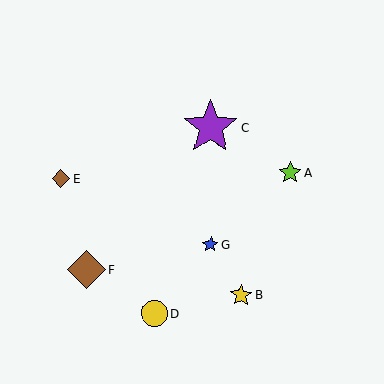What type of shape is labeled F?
Shape F is a brown diamond.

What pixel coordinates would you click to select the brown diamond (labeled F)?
Click at (86, 270) to select the brown diamond F.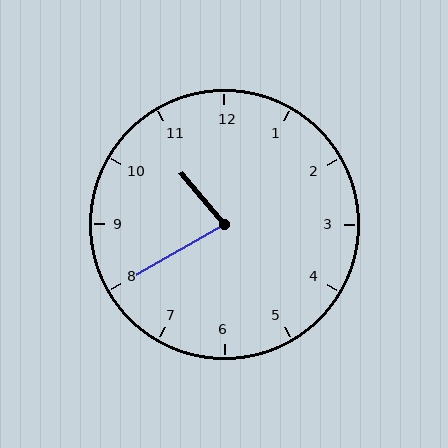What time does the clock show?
10:40.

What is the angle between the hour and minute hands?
Approximately 80 degrees.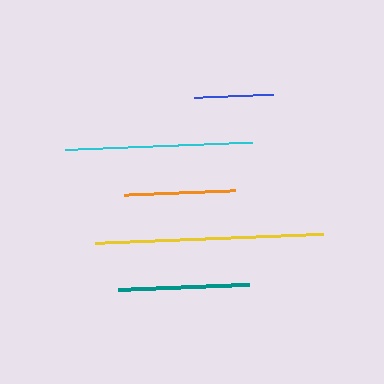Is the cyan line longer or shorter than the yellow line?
The yellow line is longer than the cyan line.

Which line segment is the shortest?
The blue line is the shortest at approximately 79 pixels.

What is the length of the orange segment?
The orange segment is approximately 111 pixels long.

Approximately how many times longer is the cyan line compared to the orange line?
The cyan line is approximately 1.7 times the length of the orange line.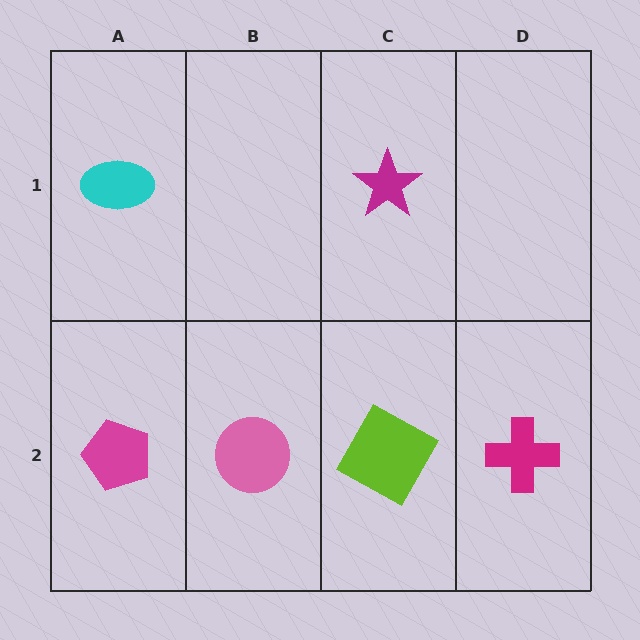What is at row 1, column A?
A cyan ellipse.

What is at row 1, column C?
A magenta star.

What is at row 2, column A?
A magenta pentagon.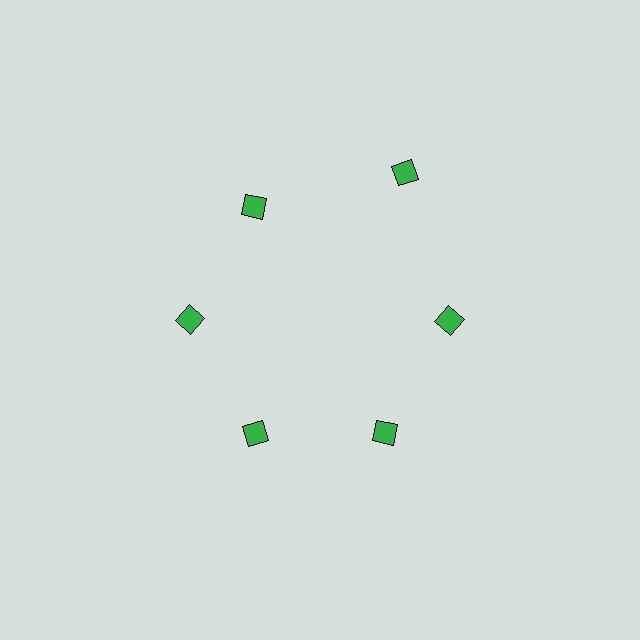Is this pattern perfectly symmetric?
No. The 6 green diamonds are arranged in a ring, but one element near the 1 o'clock position is pushed outward from the center, breaking the 6-fold rotational symmetry.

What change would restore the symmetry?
The symmetry would be restored by moving it inward, back onto the ring so that all 6 diamonds sit at equal angles and equal distance from the center.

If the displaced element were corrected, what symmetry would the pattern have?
It would have 6-fold rotational symmetry — the pattern would map onto itself every 60 degrees.